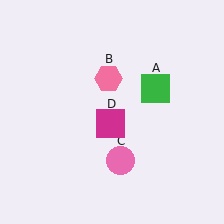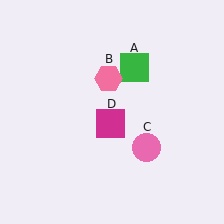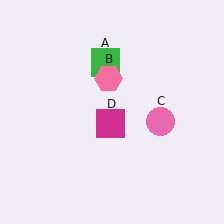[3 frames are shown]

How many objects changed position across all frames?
2 objects changed position: green square (object A), pink circle (object C).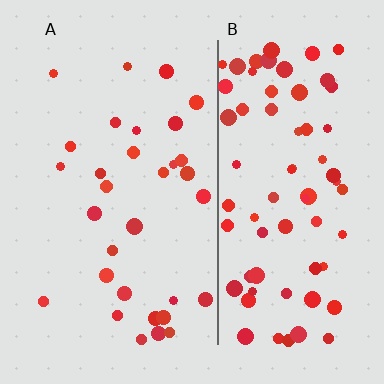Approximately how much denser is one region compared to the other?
Approximately 2.4× — region B over region A.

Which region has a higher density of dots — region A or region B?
B (the right).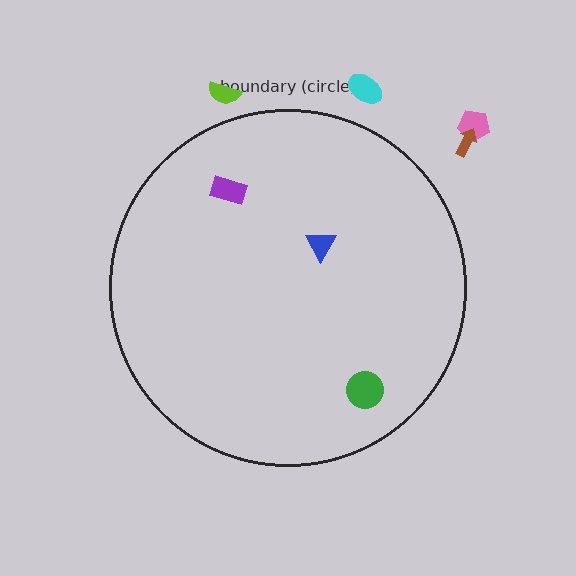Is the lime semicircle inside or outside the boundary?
Outside.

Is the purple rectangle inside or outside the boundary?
Inside.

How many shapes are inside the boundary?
3 inside, 4 outside.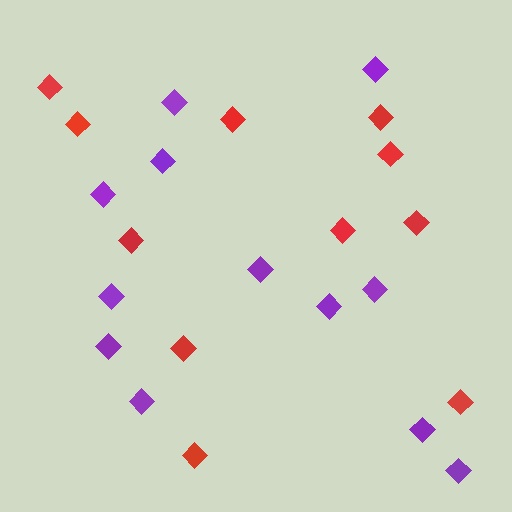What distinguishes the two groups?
There are 2 groups: one group of purple diamonds (12) and one group of red diamonds (11).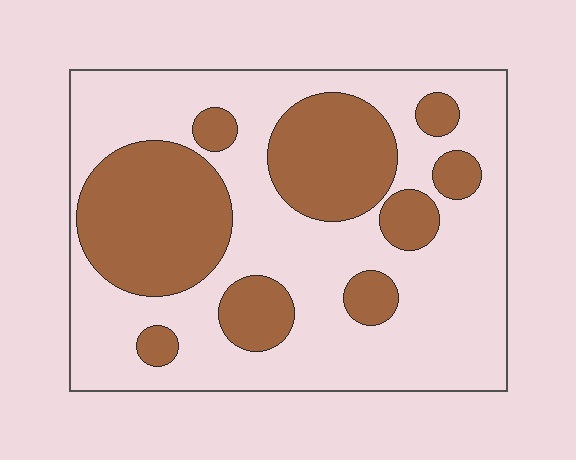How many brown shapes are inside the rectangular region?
9.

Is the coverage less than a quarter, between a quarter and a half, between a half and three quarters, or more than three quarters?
Between a quarter and a half.